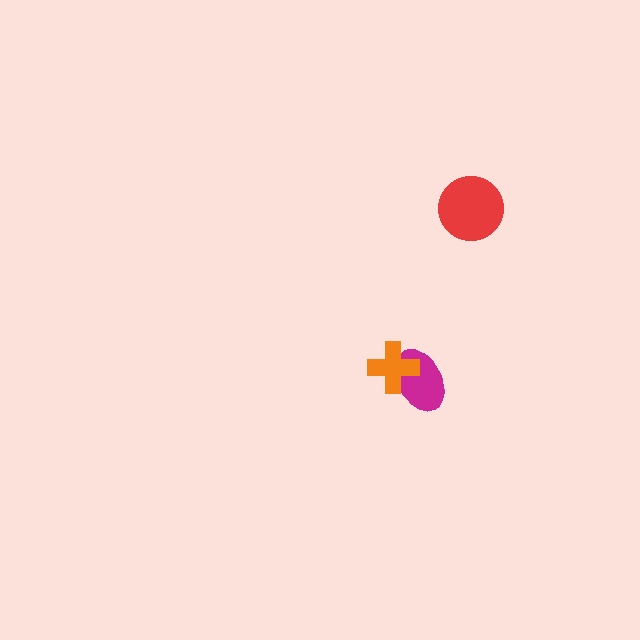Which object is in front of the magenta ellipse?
The orange cross is in front of the magenta ellipse.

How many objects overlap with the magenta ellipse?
1 object overlaps with the magenta ellipse.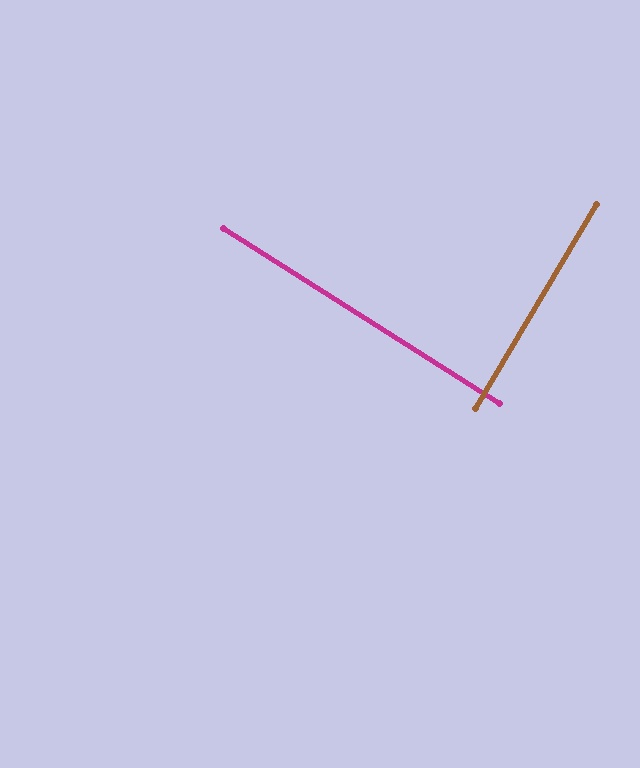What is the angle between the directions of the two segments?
Approximately 88 degrees.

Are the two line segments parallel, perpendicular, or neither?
Perpendicular — they meet at approximately 88°.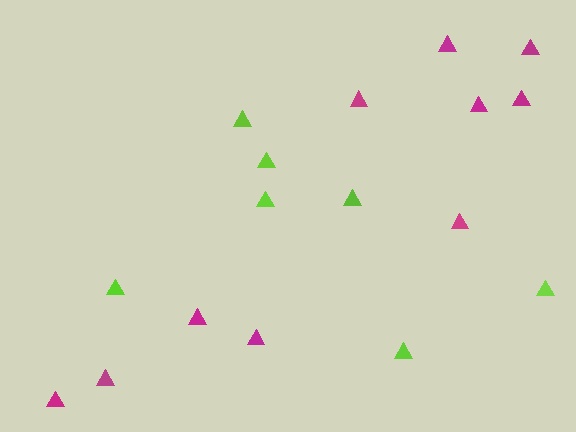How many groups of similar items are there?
There are 2 groups: one group of magenta triangles (10) and one group of lime triangles (7).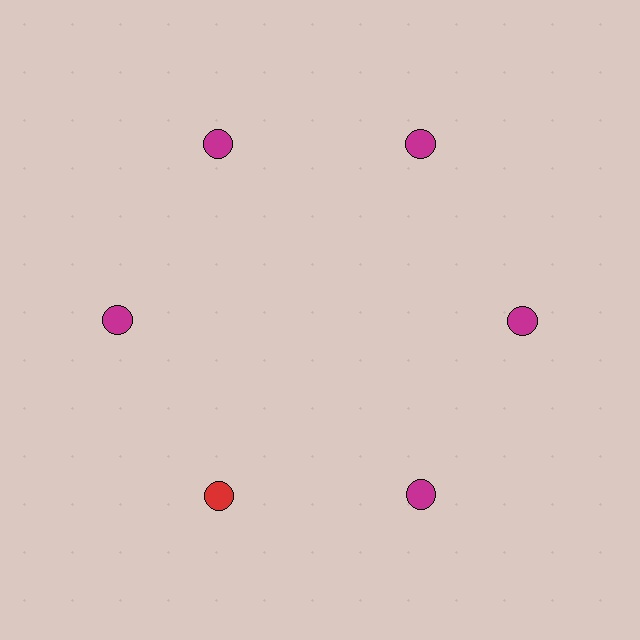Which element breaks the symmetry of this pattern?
The red circle at roughly the 7 o'clock position breaks the symmetry. All other shapes are magenta circles.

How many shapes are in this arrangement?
There are 6 shapes arranged in a ring pattern.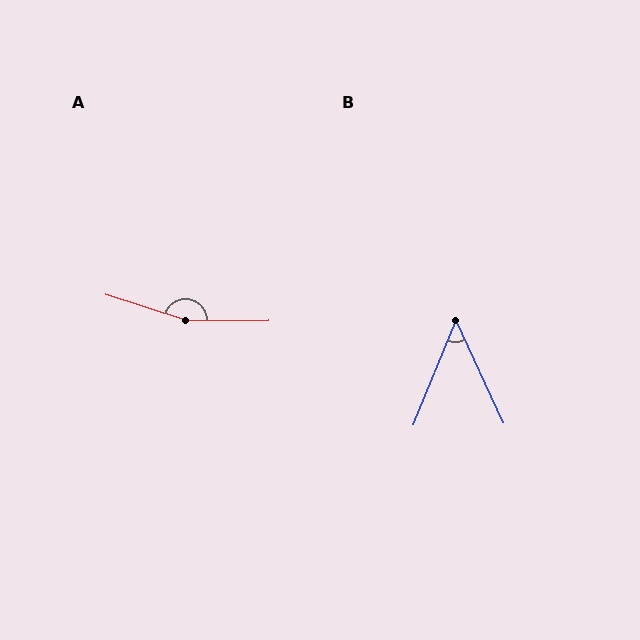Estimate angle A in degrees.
Approximately 162 degrees.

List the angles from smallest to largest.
B (47°), A (162°).